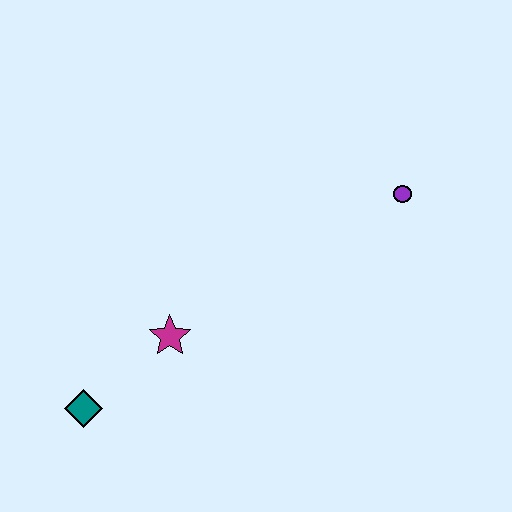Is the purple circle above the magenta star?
Yes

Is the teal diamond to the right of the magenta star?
No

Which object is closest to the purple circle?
The magenta star is closest to the purple circle.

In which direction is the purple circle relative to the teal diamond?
The purple circle is to the right of the teal diamond.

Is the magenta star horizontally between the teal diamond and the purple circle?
Yes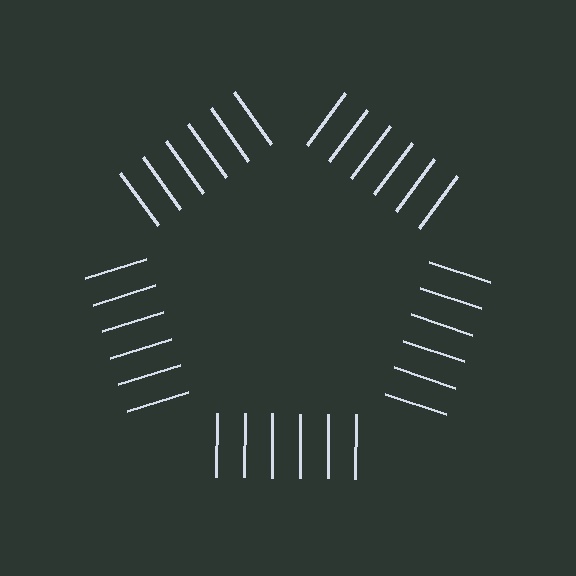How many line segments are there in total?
30 — 6 along each of the 5 edges.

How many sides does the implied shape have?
5 sides — the line-ends trace a pentagon.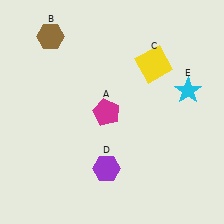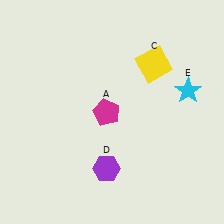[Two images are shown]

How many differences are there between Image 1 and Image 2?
There is 1 difference between the two images.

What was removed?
The brown hexagon (B) was removed in Image 2.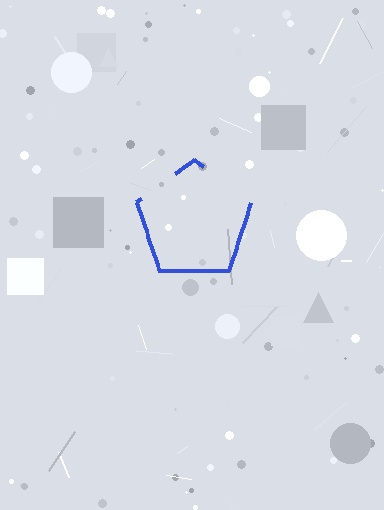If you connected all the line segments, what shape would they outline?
They would outline a pentagon.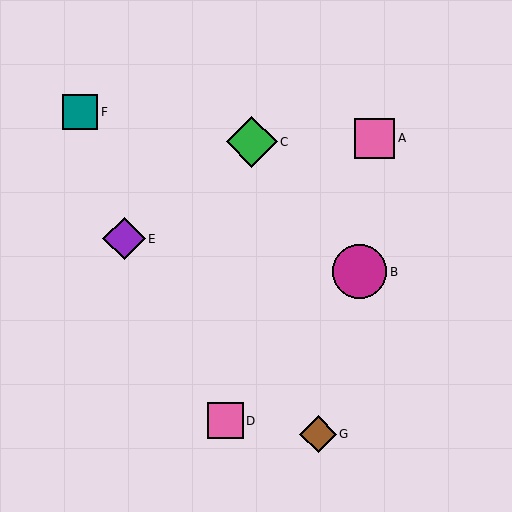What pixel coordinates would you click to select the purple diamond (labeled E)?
Click at (124, 239) to select the purple diamond E.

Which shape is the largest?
The magenta circle (labeled B) is the largest.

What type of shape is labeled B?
Shape B is a magenta circle.